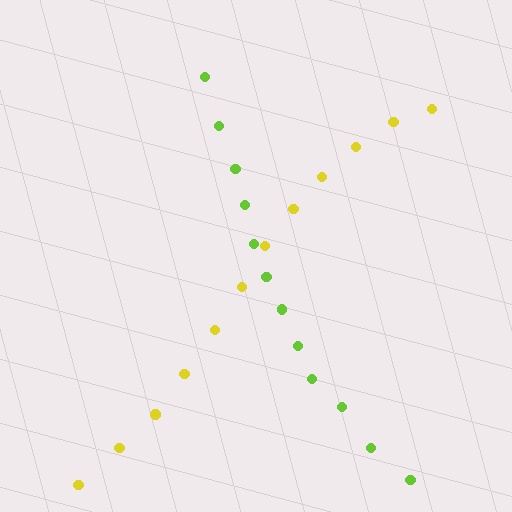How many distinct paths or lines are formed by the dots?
There are 2 distinct paths.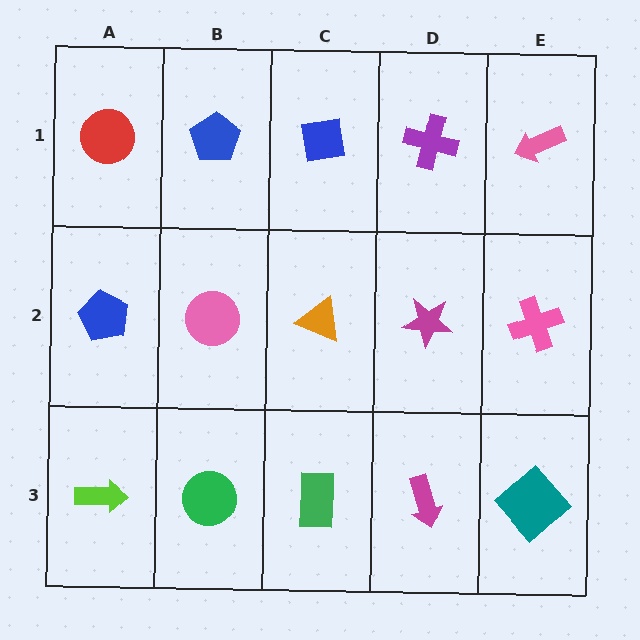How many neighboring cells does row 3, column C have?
3.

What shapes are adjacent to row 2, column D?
A purple cross (row 1, column D), a magenta arrow (row 3, column D), an orange triangle (row 2, column C), a pink cross (row 2, column E).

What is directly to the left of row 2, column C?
A pink circle.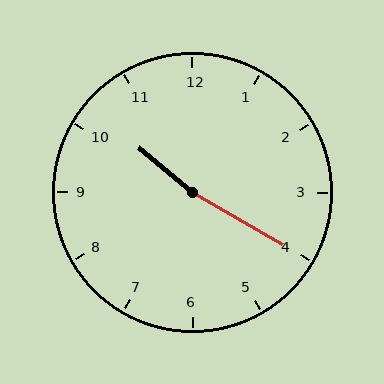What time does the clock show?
10:20.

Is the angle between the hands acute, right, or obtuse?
It is obtuse.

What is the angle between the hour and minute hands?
Approximately 170 degrees.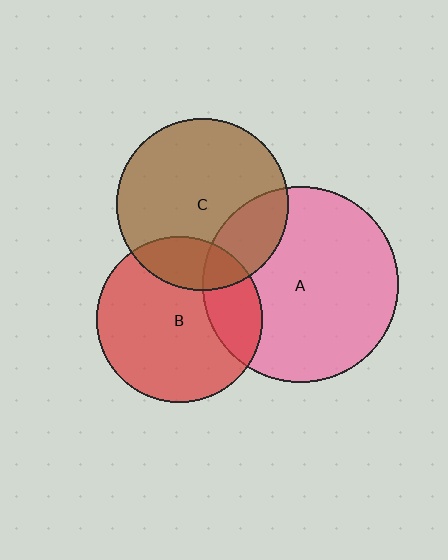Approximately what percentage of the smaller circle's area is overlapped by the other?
Approximately 25%.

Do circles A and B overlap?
Yes.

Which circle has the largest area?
Circle A (pink).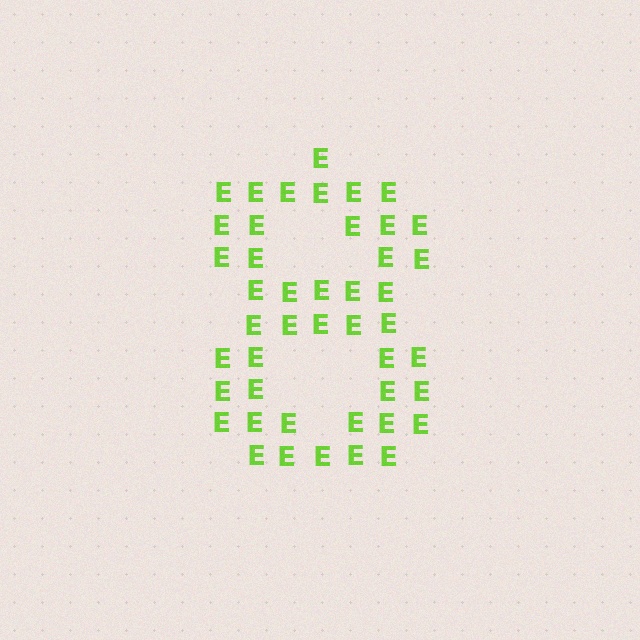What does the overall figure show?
The overall figure shows the digit 8.